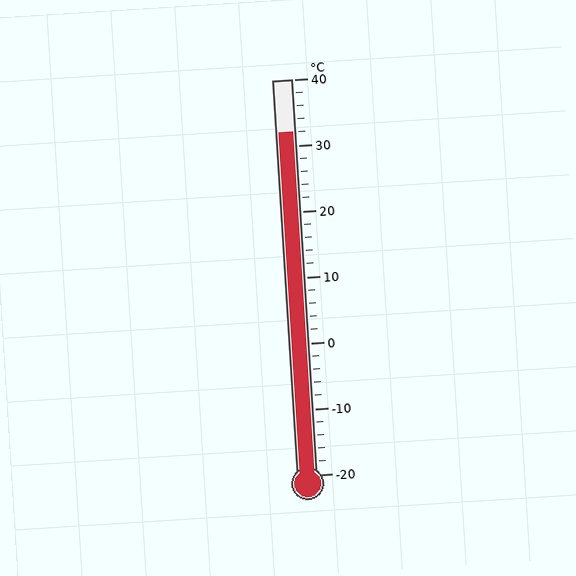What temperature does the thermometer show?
The thermometer shows approximately 32°C.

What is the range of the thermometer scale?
The thermometer scale ranges from -20°C to 40°C.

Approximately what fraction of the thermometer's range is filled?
The thermometer is filled to approximately 85% of its range.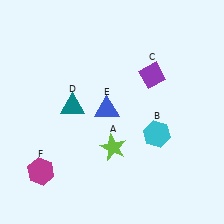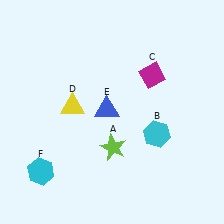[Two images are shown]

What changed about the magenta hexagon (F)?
In Image 1, F is magenta. In Image 2, it changed to cyan.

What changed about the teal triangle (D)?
In Image 1, D is teal. In Image 2, it changed to yellow.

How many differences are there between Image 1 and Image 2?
There are 3 differences between the two images.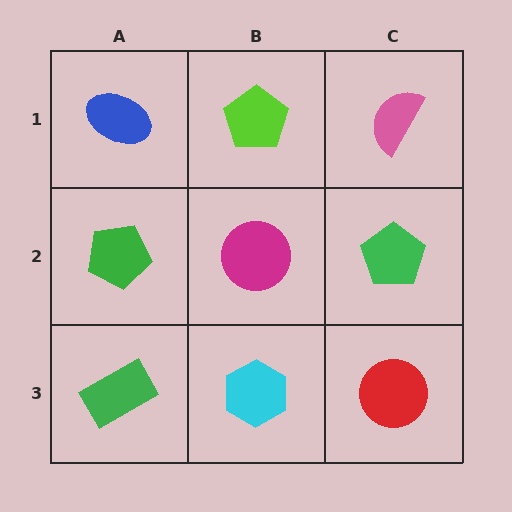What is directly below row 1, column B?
A magenta circle.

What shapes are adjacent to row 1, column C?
A green pentagon (row 2, column C), a lime pentagon (row 1, column B).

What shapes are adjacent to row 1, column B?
A magenta circle (row 2, column B), a blue ellipse (row 1, column A), a pink semicircle (row 1, column C).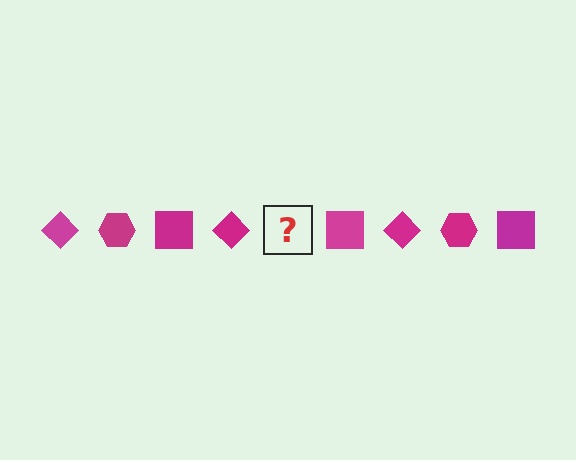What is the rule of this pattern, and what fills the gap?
The rule is that the pattern cycles through diamond, hexagon, square shapes in magenta. The gap should be filled with a magenta hexagon.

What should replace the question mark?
The question mark should be replaced with a magenta hexagon.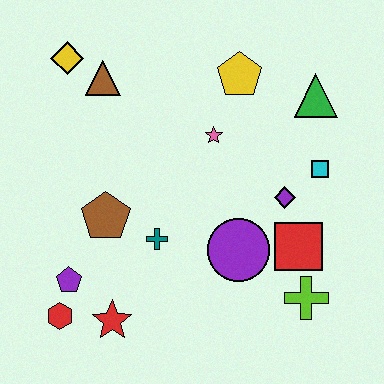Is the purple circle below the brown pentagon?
Yes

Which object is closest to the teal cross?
The brown pentagon is closest to the teal cross.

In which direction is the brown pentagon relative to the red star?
The brown pentagon is above the red star.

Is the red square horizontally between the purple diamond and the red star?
No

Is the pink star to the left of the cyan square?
Yes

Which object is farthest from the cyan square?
The red hexagon is farthest from the cyan square.